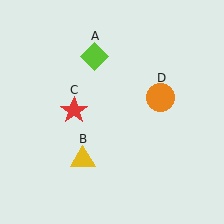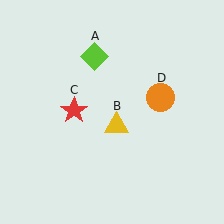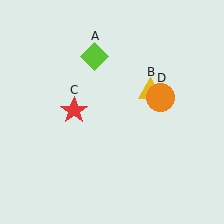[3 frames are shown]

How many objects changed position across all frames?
1 object changed position: yellow triangle (object B).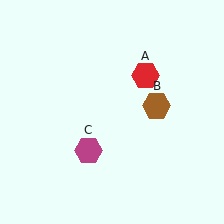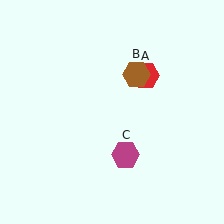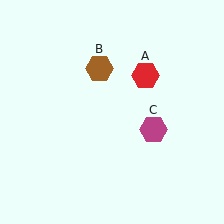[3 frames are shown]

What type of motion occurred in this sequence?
The brown hexagon (object B), magenta hexagon (object C) rotated counterclockwise around the center of the scene.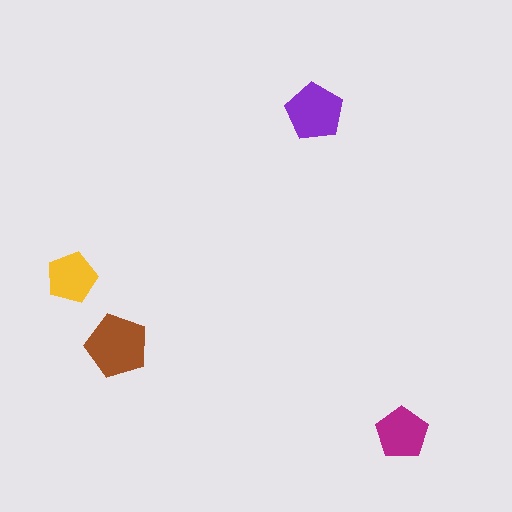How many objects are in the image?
There are 4 objects in the image.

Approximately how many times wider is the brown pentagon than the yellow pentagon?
About 1.5 times wider.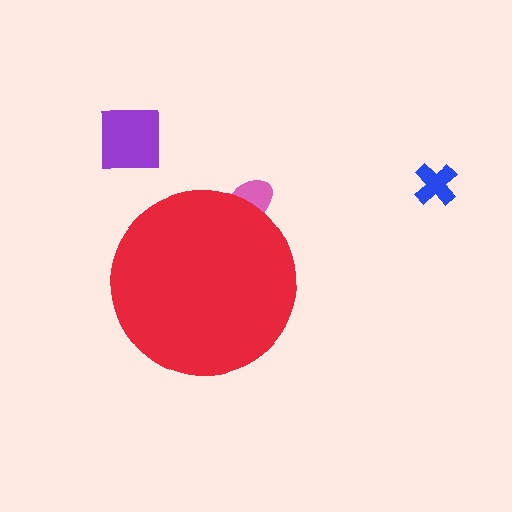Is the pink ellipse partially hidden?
Yes, the pink ellipse is partially hidden behind the red circle.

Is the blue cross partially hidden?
No, the blue cross is fully visible.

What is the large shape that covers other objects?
A red circle.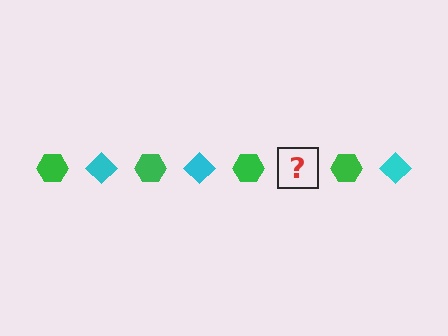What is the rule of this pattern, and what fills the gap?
The rule is that the pattern alternates between green hexagon and cyan diamond. The gap should be filled with a cyan diamond.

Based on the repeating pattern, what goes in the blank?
The blank should be a cyan diamond.